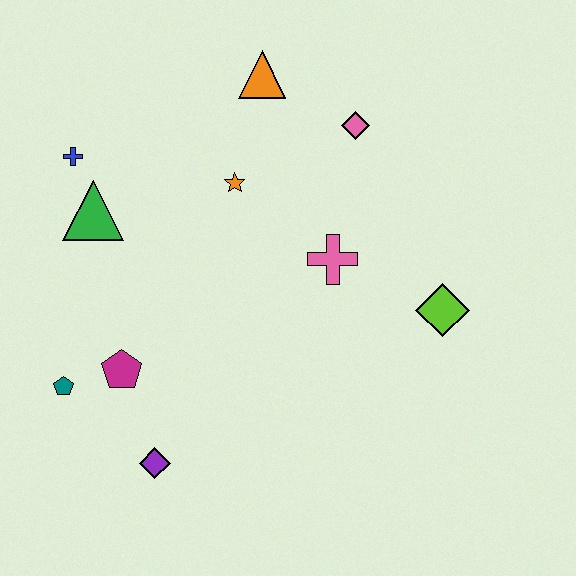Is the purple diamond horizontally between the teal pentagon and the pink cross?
Yes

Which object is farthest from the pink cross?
The teal pentagon is farthest from the pink cross.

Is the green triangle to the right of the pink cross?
No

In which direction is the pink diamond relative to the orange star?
The pink diamond is to the right of the orange star.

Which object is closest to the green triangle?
The blue cross is closest to the green triangle.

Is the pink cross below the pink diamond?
Yes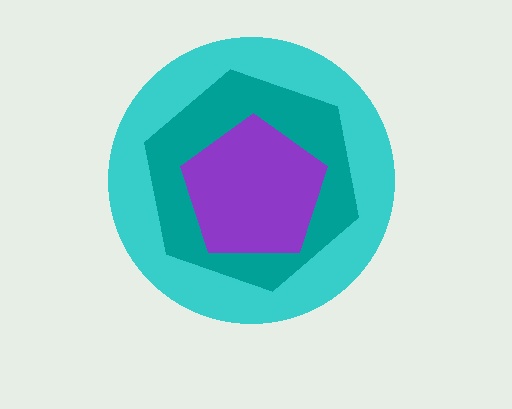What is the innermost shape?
The purple pentagon.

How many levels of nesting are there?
3.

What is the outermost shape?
The cyan circle.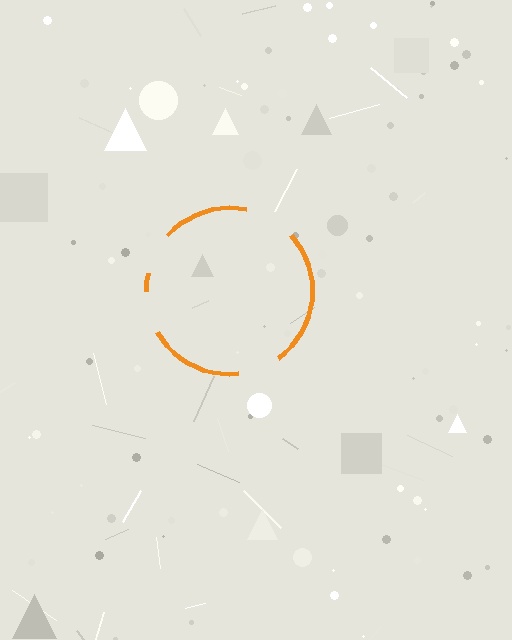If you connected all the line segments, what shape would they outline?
They would outline a circle.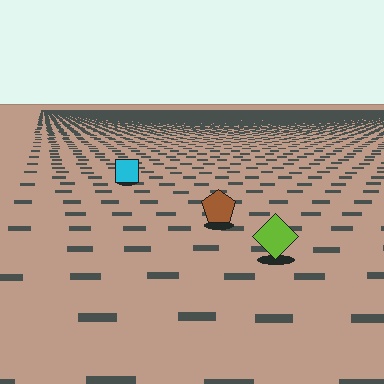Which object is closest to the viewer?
The lime diamond is closest. The texture marks near it are larger and more spread out.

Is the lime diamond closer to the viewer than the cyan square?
Yes. The lime diamond is closer — you can tell from the texture gradient: the ground texture is coarser near it.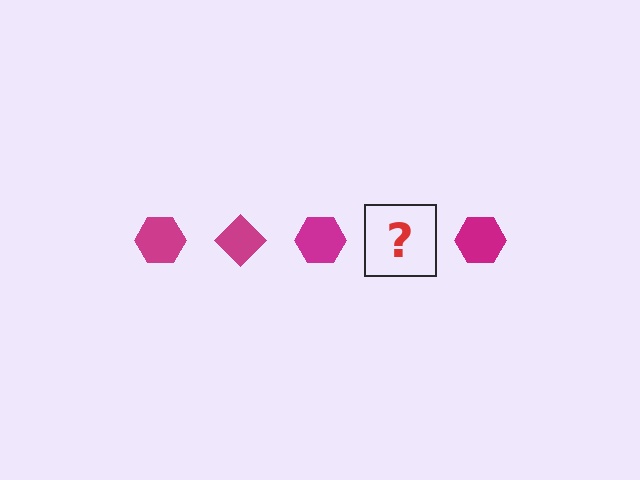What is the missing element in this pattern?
The missing element is a magenta diamond.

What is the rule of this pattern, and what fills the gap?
The rule is that the pattern cycles through hexagon, diamond shapes in magenta. The gap should be filled with a magenta diamond.